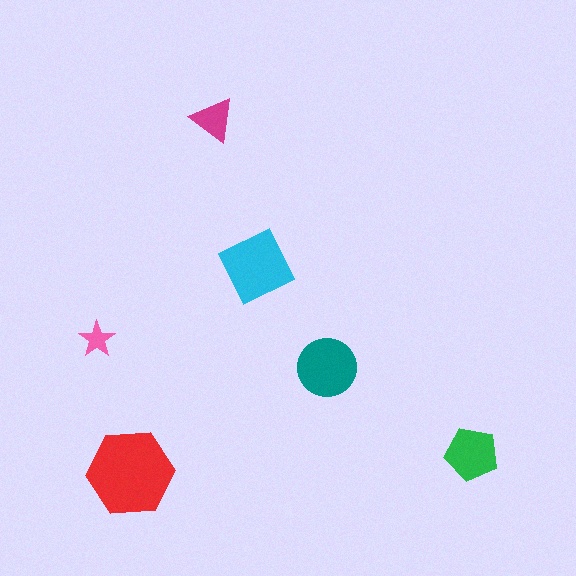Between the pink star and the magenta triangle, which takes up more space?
The magenta triangle.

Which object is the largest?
The red hexagon.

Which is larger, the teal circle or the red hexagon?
The red hexagon.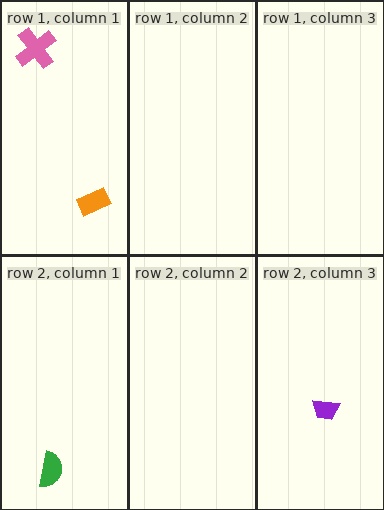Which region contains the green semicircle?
The row 2, column 1 region.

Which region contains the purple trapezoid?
The row 2, column 3 region.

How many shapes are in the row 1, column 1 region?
2.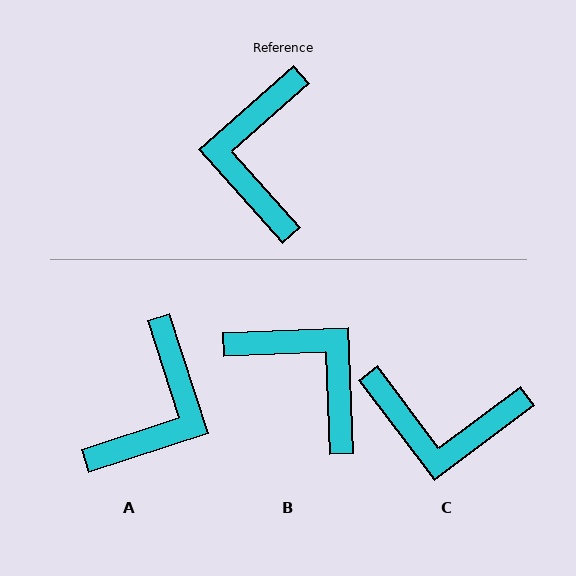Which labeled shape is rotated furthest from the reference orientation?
A, about 156 degrees away.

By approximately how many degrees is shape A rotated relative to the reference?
Approximately 156 degrees counter-clockwise.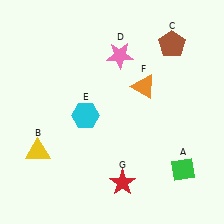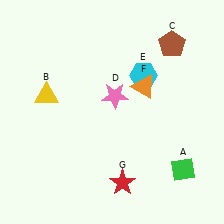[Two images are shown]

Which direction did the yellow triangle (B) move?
The yellow triangle (B) moved up.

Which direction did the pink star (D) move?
The pink star (D) moved down.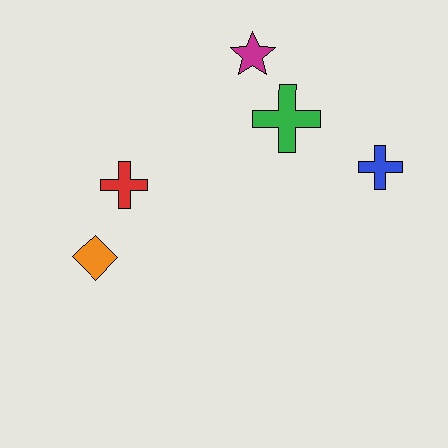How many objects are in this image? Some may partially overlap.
There are 5 objects.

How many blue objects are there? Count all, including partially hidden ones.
There is 1 blue object.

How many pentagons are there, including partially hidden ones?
There are no pentagons.